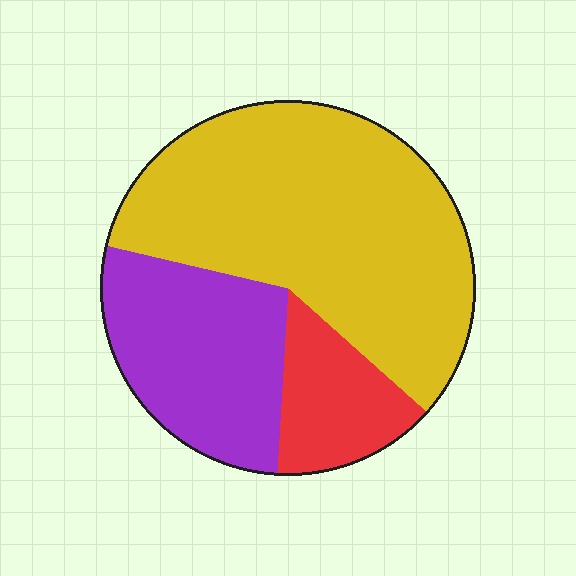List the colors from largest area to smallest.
From largest to smallest: yellow, purple, red.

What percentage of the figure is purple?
Purple takes up between a quarter and a half of the figure.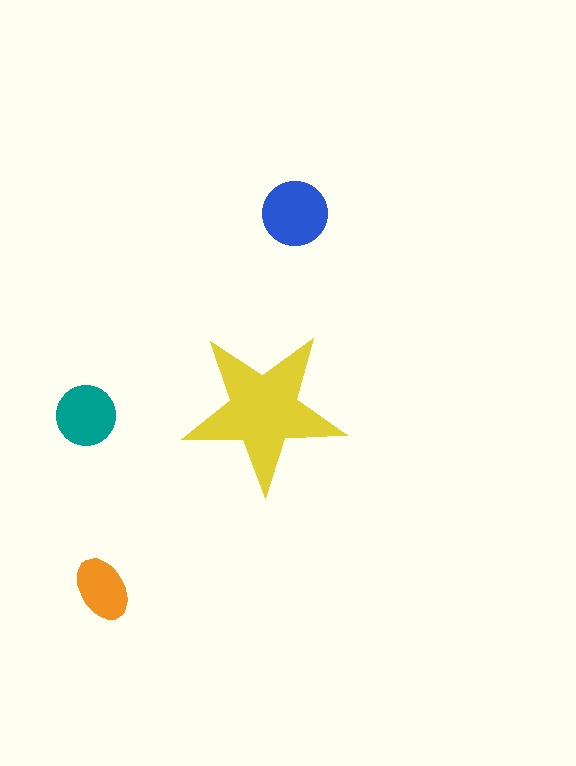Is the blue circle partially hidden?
No, the blue circle is fully visible.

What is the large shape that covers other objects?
A yellow star.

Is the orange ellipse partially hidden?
No, the orange ellipse is fully visible.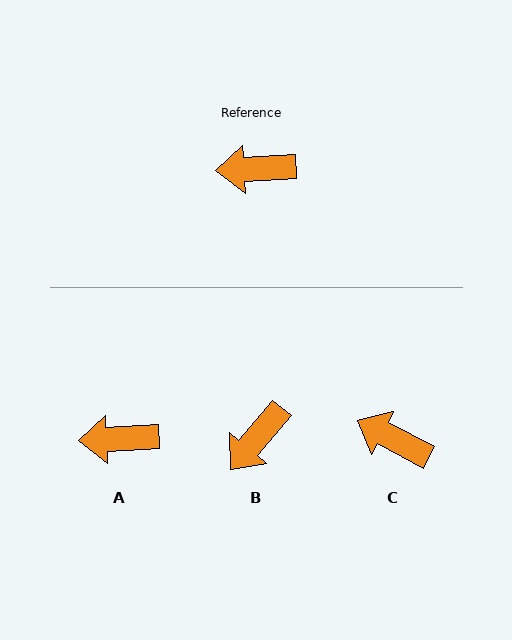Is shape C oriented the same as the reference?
No, it is off by about 31 degrees.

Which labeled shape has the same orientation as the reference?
A.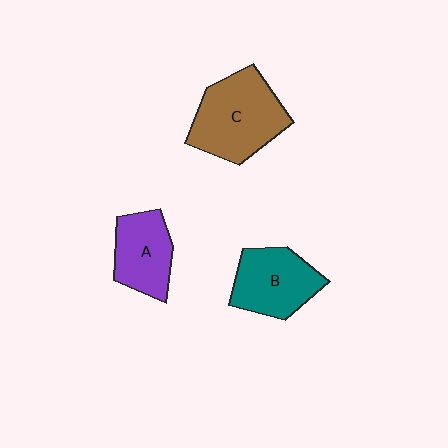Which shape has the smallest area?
Shape A (purple).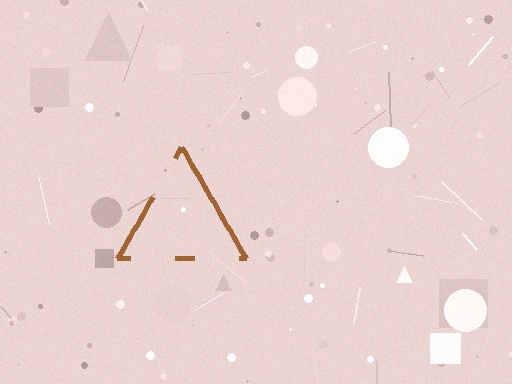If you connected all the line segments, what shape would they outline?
They would outline a triangle.